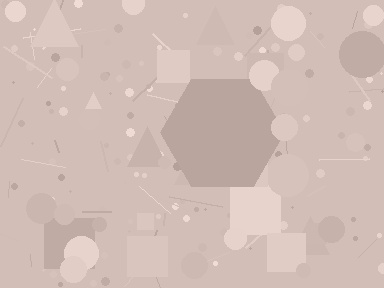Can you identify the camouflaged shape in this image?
The camouflaged shape is a hexagon.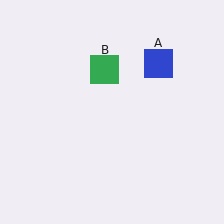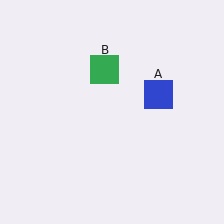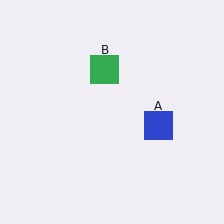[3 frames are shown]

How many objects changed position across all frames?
1 object changed position: blue square (object A).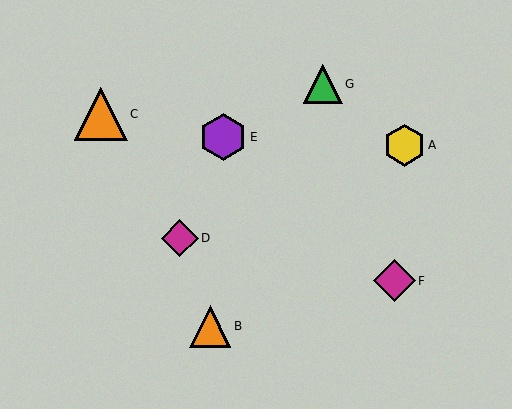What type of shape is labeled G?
Shape G is a green triangle.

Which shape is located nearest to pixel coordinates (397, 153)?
The yellow hexagon (labeled A) at (405, 145) is nearest to that location.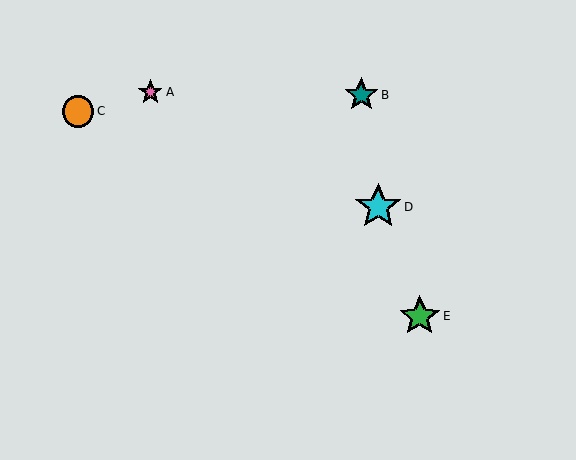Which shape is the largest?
The cyan star (labeled D) is the largest.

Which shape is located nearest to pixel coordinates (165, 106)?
The pink star (labeled A) at (150, 92) is nearest to that location.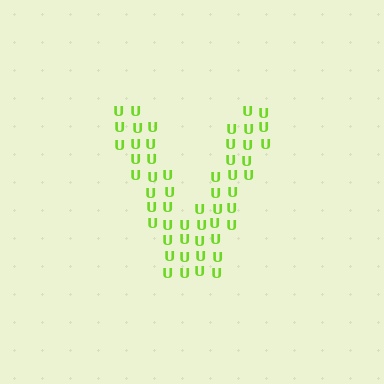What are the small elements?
The small elements are letter U's.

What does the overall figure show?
The overall figure shows the letter V.